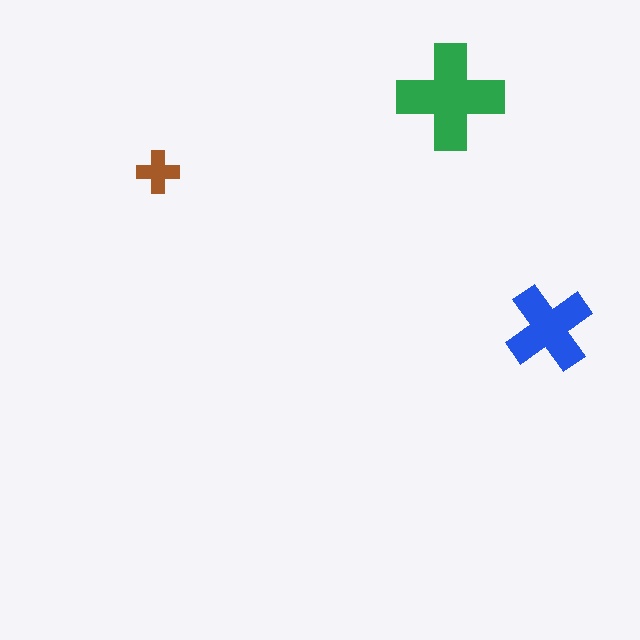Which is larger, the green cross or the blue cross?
The green one.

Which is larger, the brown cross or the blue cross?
The blue one.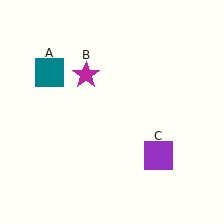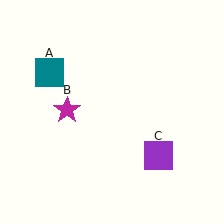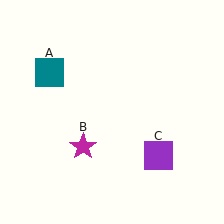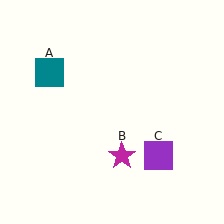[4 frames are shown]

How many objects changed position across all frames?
1 object changed position: magenta star (object B).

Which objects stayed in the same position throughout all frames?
Teal square (object A) and purple square (object C) remained stationary.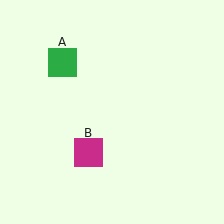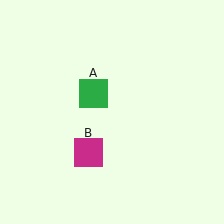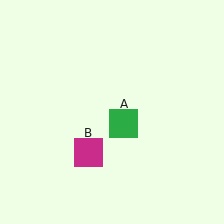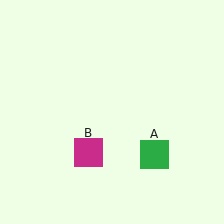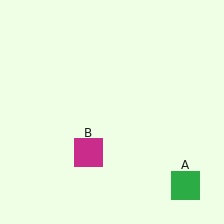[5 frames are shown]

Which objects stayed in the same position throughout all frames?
Magenta square (object B) remained stationary.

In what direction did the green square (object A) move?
The green square (object A) moved down and to the right.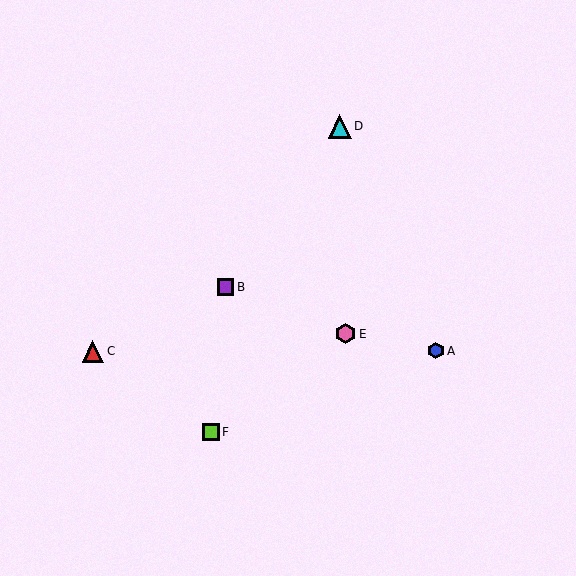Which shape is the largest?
The cyan triangle (labeled D) is the largest.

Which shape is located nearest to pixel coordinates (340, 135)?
The cyan triangle (labeled D) at (340, 126) is nearest to that location.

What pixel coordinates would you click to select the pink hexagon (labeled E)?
Click at (345, 334) to select the pink hexagon E.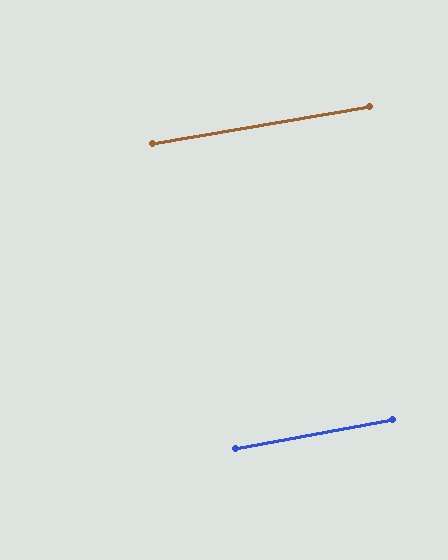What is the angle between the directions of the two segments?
Approximately 1 degree.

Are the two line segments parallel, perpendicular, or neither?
Parallel — their directions differ by only 0.6°.